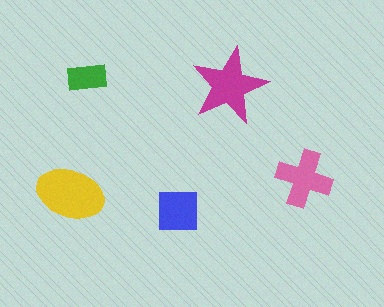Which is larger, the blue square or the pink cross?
The pink cross.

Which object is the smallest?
The green rectangle.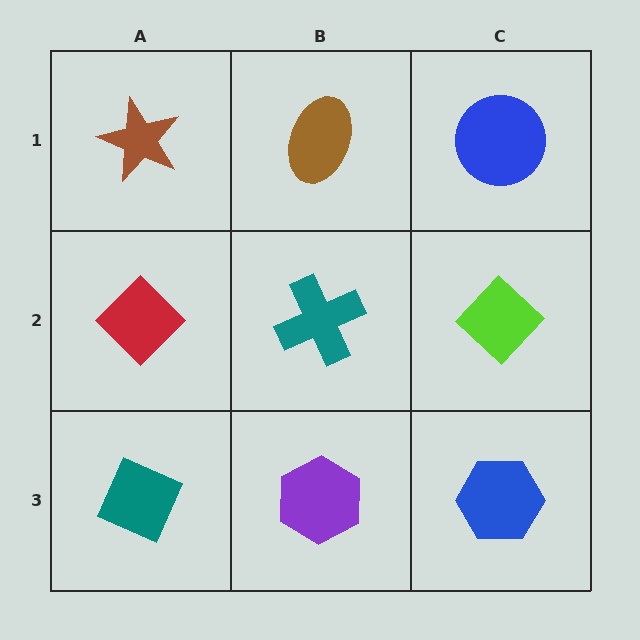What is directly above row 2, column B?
A brown ellipse.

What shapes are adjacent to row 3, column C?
A lime diamond (row 2, column C), a purple hexagon (row 3, column B).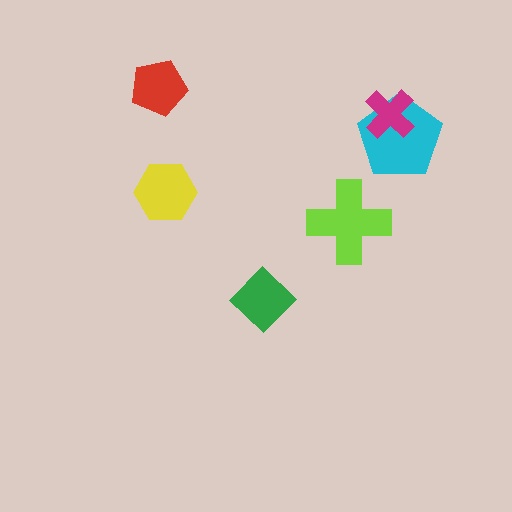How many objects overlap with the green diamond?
0 objects overlap with the green diamond.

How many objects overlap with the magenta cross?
1 object overlaps with the magenta cross.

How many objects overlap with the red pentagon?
0 objects overlap with the red pentagon.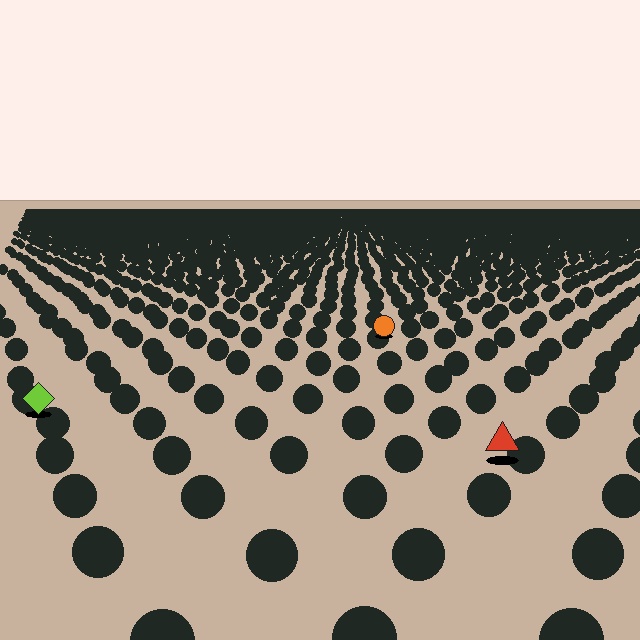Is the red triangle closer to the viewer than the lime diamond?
Yes. The red triangle is closer — you can tell from the texture gradient: the ground texture is coarser near it.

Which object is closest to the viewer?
The red triangle is closest. The texture marks near it are larger and more spread out.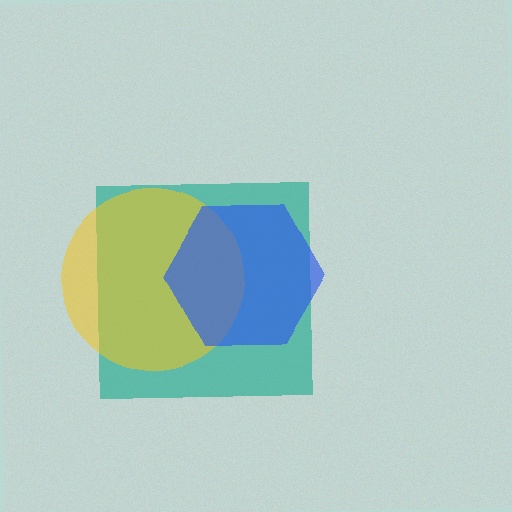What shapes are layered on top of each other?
The layered shapes are: a teal square, a yellow circle, a blue hexagon.